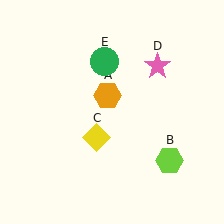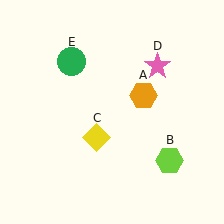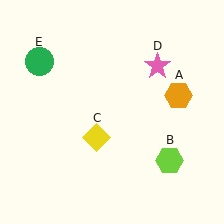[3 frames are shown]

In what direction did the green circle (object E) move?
The green circle (object E) moved left.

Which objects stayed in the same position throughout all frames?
Lime hexagon (object B) and yellow diamond (object C) and pink star (object D) remained stationary.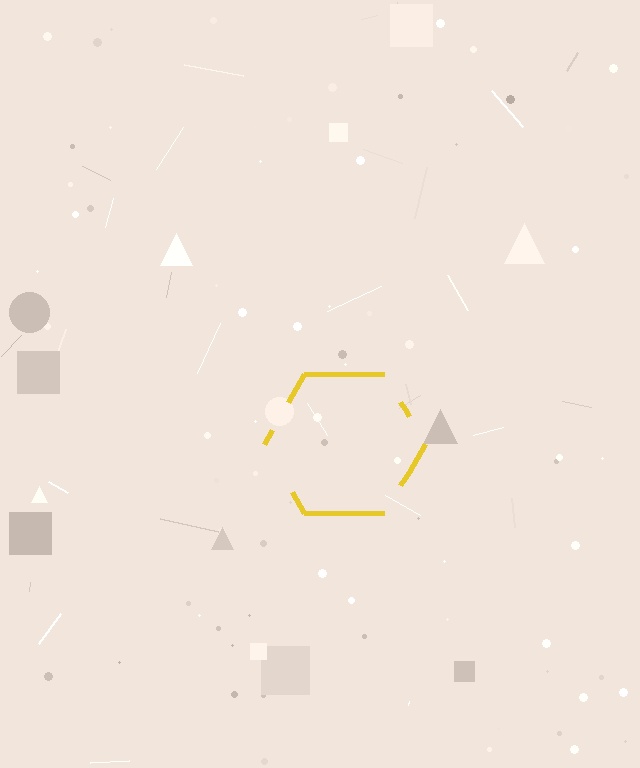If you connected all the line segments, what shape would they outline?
They would outline a hexagon.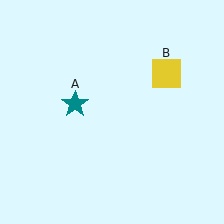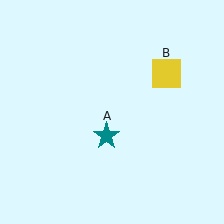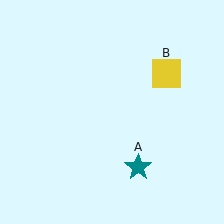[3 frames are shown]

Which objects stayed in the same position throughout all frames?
Yellow square (object B) remained stationary.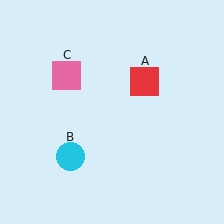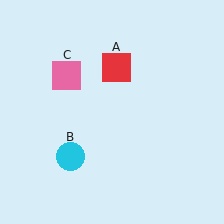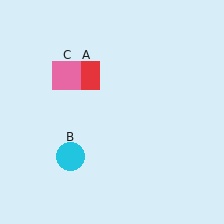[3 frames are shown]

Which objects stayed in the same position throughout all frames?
Cyan circle (object B) and pink square (object C) remained stationary.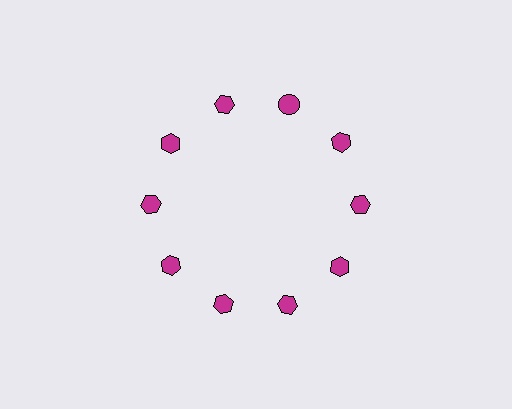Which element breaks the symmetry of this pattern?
The magenta circle at roughly the 1 o'clock position breaks the symmetry. All other shapes are magenta hexagons.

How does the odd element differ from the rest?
It has a different shape: circle instead of hexagon.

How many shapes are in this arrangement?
There are 10 shapes arranged in a ring pattern.